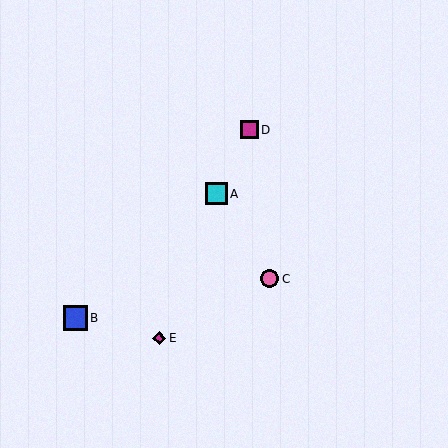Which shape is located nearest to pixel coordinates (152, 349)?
The magenta diamond (labeled E) at (159, 338) is nearest to that location.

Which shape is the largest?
The blue square (labeled B) is the largest.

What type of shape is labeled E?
Shape E is a magenta diamond.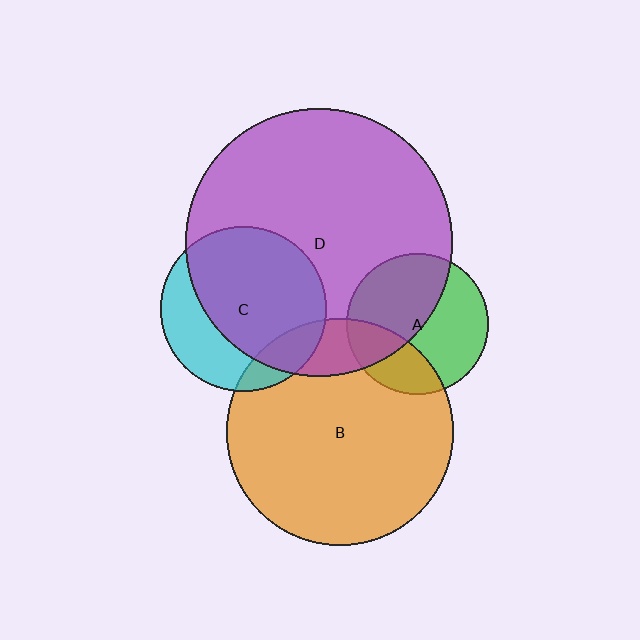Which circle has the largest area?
Circle D (purple).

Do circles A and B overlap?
Yes.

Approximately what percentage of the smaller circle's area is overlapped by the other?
Approximately 25%.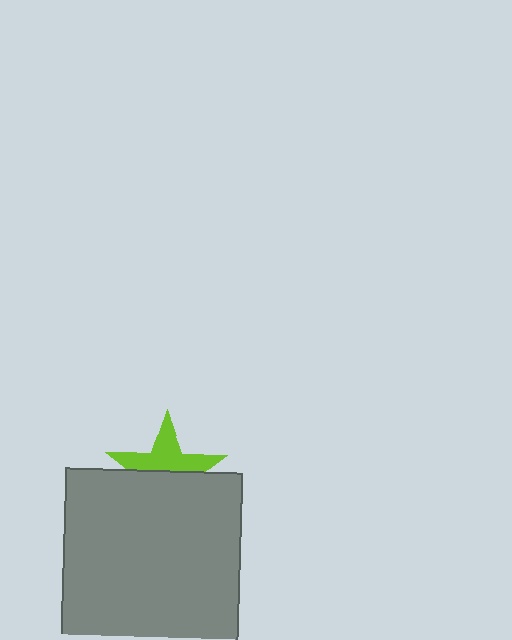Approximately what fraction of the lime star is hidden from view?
Roughly 50% of the lime star is hidden behind the gray square.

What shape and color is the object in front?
The object in front is a gray square.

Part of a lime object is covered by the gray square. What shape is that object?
It is a star.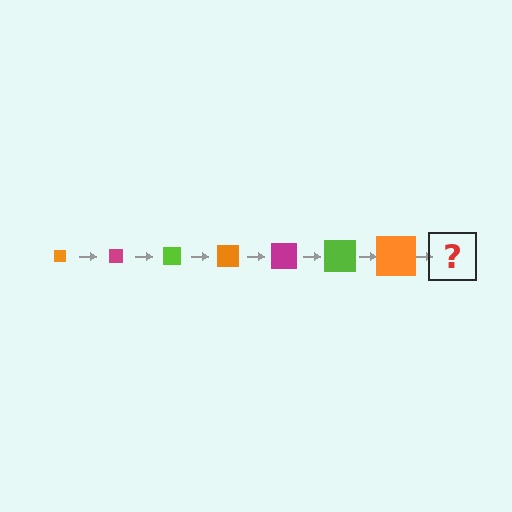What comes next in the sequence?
The next element should be a magenta square, larger than the previous one.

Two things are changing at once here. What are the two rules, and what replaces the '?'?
The two rules are that the square grows larger each step and the color cycles through orange, magenta, and lime. The '?' should be a magenta square, larger than the previous one.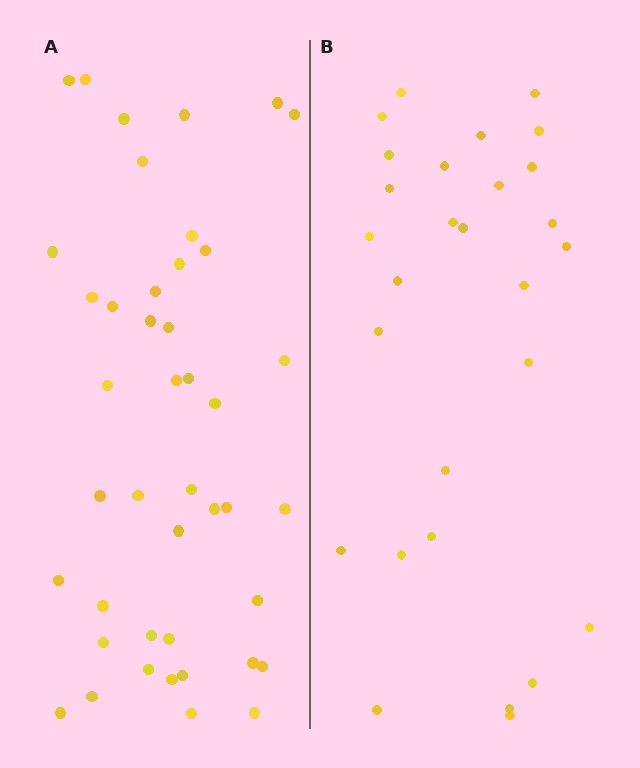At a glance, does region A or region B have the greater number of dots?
Region A (the left region) has more dots.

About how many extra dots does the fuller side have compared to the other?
Region A has approximately 15 more dots than region B.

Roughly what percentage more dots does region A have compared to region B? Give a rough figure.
About 55% more.